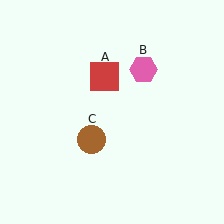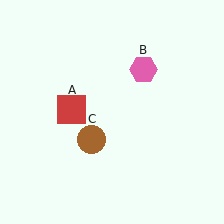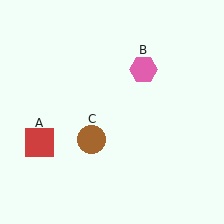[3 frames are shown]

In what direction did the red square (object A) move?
The red square (object A) moved down and to the left.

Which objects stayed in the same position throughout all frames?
Pink hexagon (object B) and brown circle (object C) remained stationary.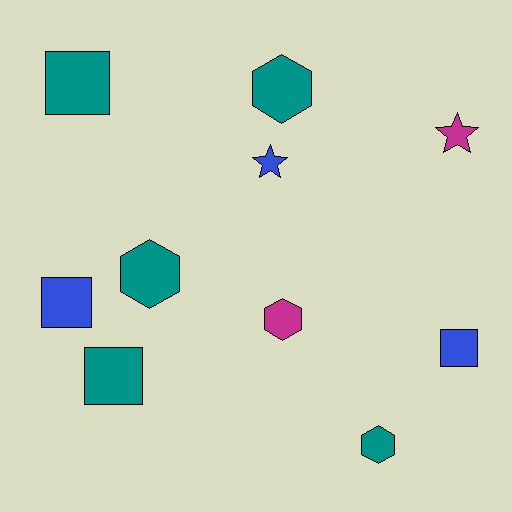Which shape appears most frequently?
Square, with 4 objects.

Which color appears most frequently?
Teal, with 5 objects.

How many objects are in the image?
There are 10 objects.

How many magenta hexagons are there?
There is 1 magenta hexagon.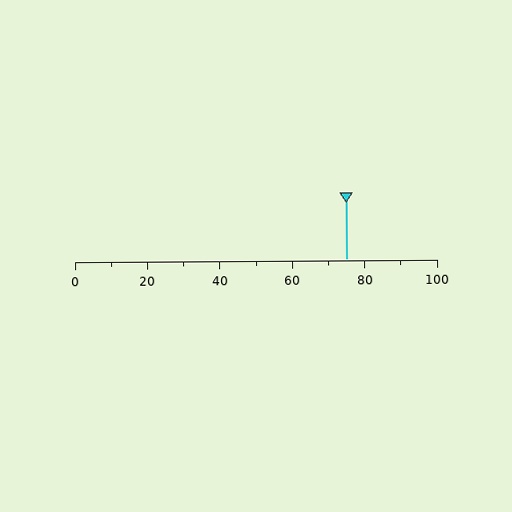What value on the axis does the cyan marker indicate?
The marker indicates approximately 75.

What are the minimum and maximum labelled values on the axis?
The axis runs from 0 to 100.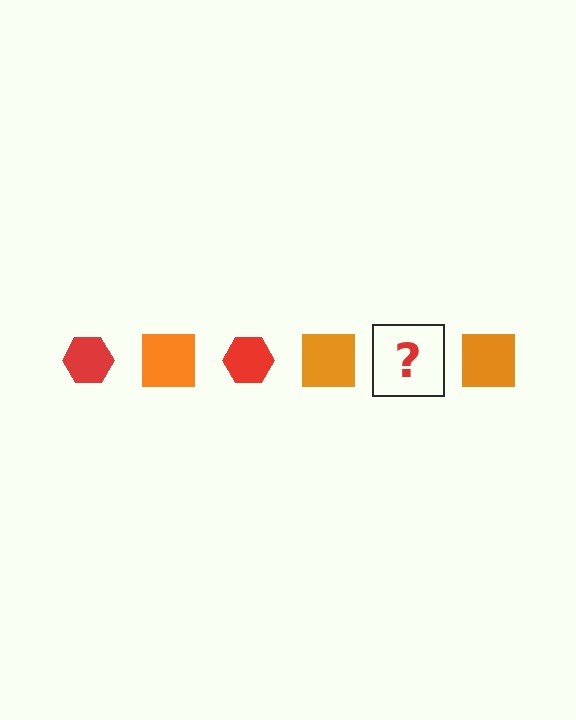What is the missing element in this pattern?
The missing element is a red hexagon.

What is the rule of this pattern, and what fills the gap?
The rule is that the pattern alternates between red hexagon and orange square. The gap should be filled with a red hexagon.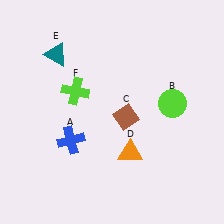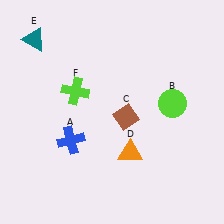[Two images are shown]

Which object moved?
The teal triangle (E) moved left.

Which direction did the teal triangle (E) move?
The teal triangle (E) moved left.